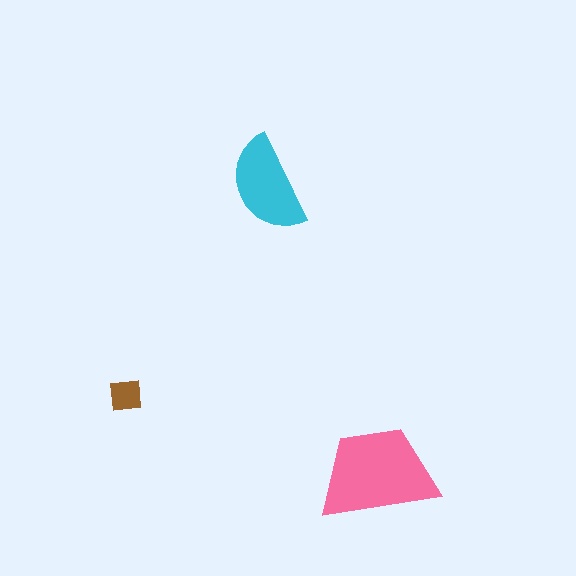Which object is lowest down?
The pink trapezoid is bottommost.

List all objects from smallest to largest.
The brown square, the cyan semicircle, the pink trapezoid.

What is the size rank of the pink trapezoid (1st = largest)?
1st.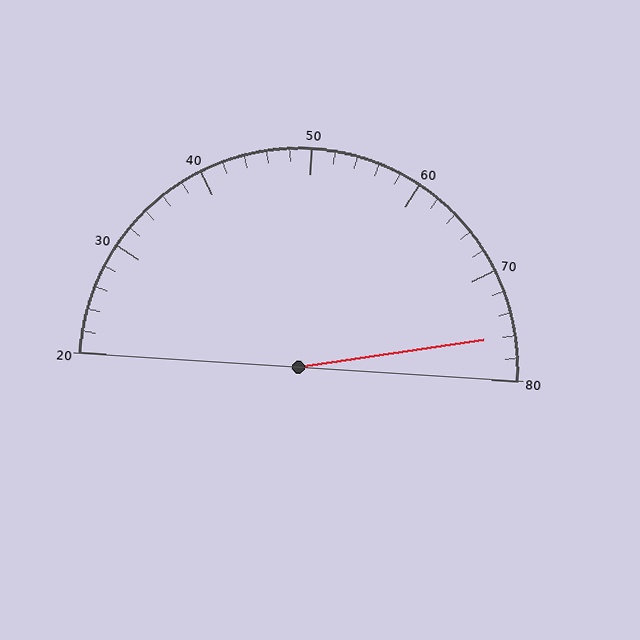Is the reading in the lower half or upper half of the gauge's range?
The reading is in the upper half of the range (20 to 80).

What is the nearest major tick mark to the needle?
The nearest major tick mark is 80.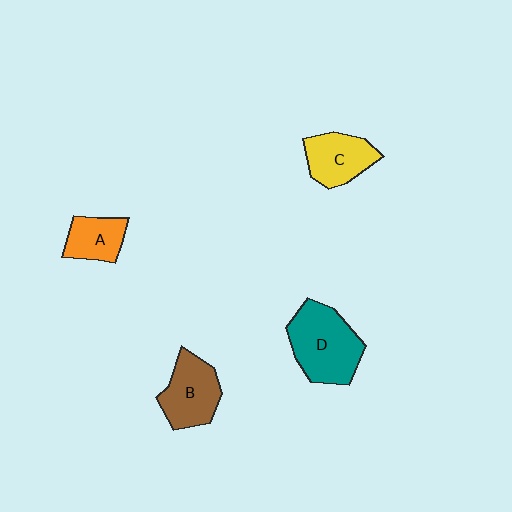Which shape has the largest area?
Shape D (teal).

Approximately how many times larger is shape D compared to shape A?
Approximately 1.9 times.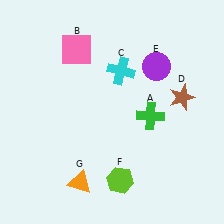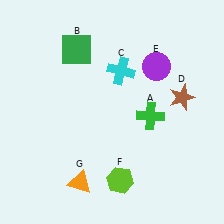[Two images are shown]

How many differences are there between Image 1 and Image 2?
There is 1 difference between the two images.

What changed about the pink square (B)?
In Image 1, B is pink. In Image 2, it changed to green.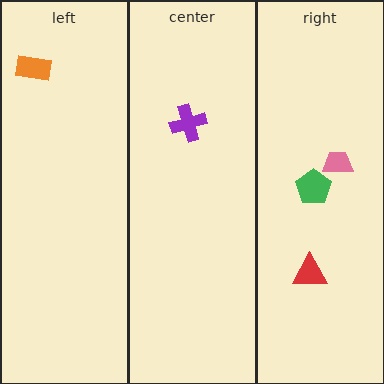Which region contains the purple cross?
The center region.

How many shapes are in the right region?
3.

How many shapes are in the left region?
1.